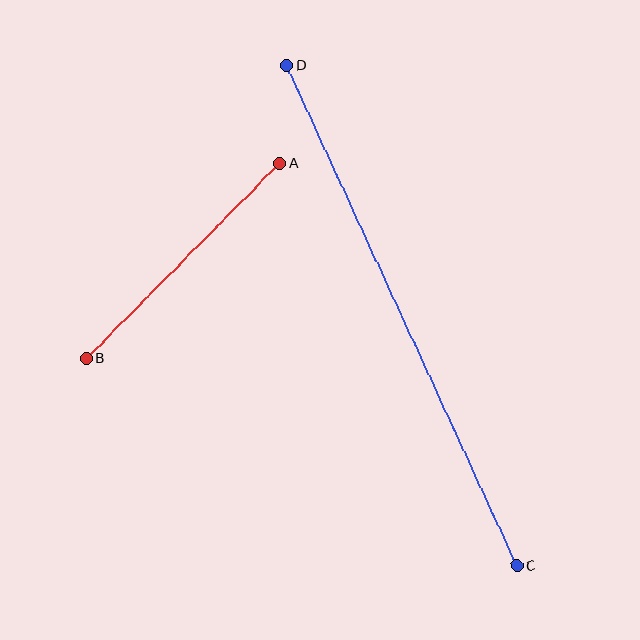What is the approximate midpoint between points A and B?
The midpoint is at approximately (183, 261) pixels.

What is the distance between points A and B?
The distance is approximately 275 pixels.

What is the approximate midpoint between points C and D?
The midpoint is at approximately (402, 316) pixels.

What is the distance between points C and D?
The distance is approximately 551 pixels.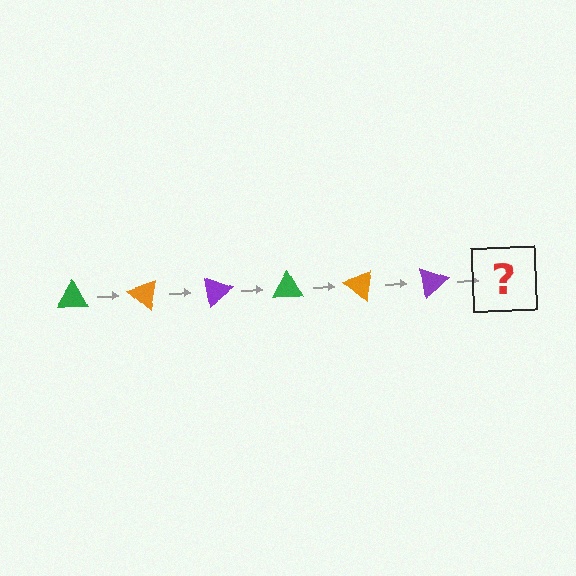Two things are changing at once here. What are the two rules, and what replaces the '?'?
The two rules are that it rotates 40 degrees each step and the color cycles through green, orange, and purple. The '?' should be a green triangle, rotated 240 degrees from the start.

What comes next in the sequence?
The next element should be a green triangle, rotated 240 degrees from the start.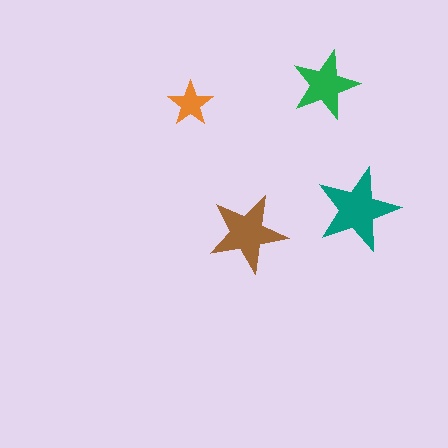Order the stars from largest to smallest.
the teal one, the brown one, the green one, the orange one.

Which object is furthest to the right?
The teal star is rightmost.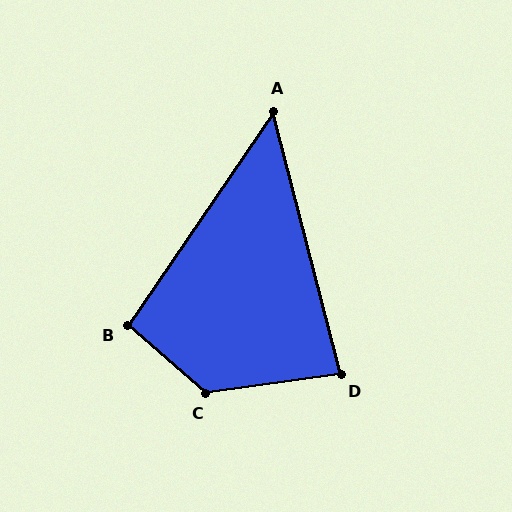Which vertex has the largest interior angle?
C, at approximately 131 degrees.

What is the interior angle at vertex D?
Approximately 83 degrees (acute).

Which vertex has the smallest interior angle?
A, at approximately 49 degrees.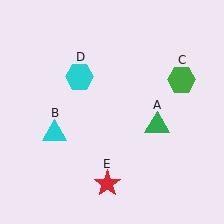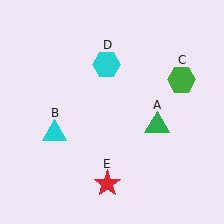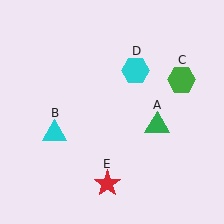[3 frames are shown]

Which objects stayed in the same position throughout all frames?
Green triangle (object A) and cyan triangle (object B) and green hexagon (object C) and red star (object E) remained stationary.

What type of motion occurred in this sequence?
The cyan hexagon (object D) rotated clockwise around the center of the scene.